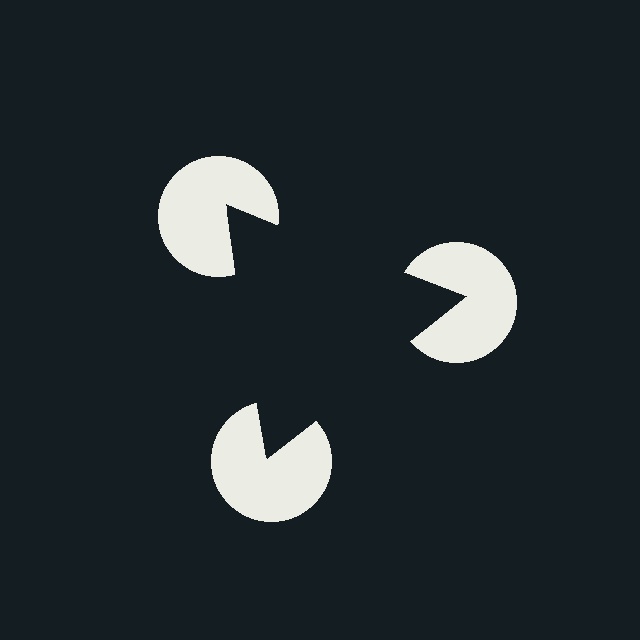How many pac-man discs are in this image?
There are 3 — one at each vertex of the illusory triangle.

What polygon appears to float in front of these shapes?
An illusory triangle — its edges are inferred from the aligned wedge cuts in the pac-man discs, not physically drawn.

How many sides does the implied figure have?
3 sides.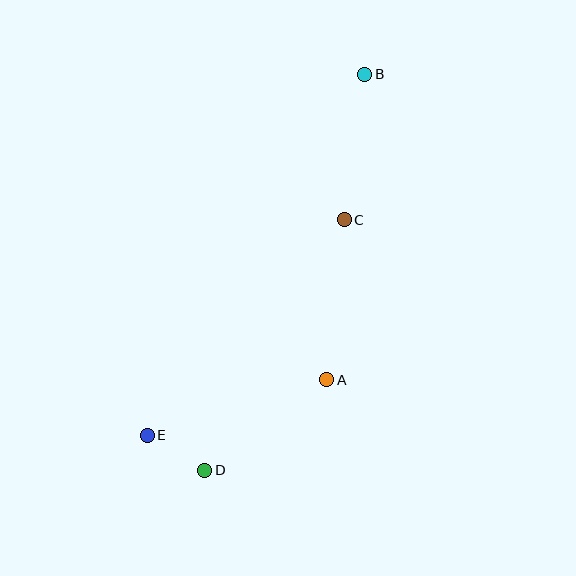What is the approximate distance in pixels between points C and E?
The distance between C and E is approximately 292 pixels.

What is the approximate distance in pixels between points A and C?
The distance between A and C is approximately 161 pixels.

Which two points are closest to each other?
Points D and E are closest to each other.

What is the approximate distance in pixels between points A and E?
The distance between A and E is approximately 188 pixels.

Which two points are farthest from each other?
Points B and D are farthest from each other.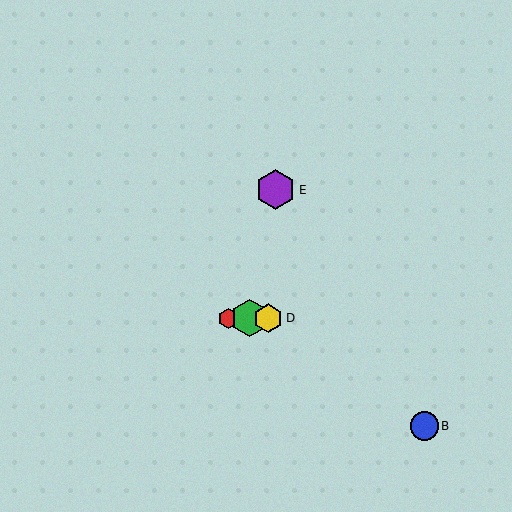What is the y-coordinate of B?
Object B is at y≈426.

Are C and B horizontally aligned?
No, C is at y≈318 and B is at y≈426.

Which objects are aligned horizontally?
Objects A, C, D are aligned horizontally.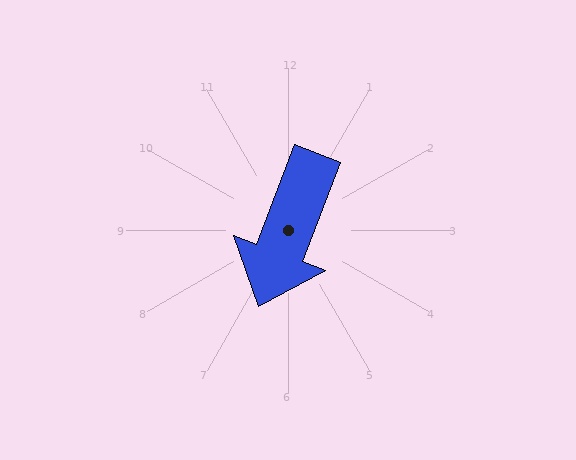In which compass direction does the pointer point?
South.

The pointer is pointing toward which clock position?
Roughly 7 o'clock.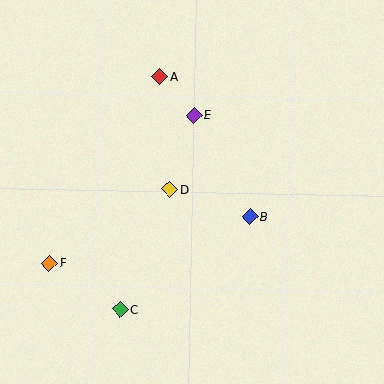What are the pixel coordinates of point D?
Point D is at (170, 189).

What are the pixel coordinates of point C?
Point C is at (120, 309).